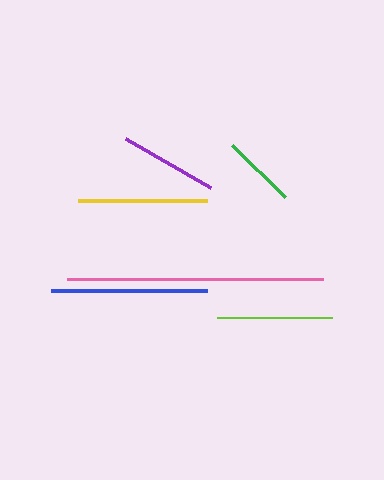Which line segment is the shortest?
The green line is the shortest at approximately 74 pixels.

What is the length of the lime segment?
The lime segment is approximately 116 pixels long.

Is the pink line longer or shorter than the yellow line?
The pink line is longer than the yellow line.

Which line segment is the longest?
The pink line is the longest at approximately 256 pixels.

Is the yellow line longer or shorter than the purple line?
The yellow line is longer than the purple line.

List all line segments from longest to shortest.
From longest to shortest: pink, blue, yellow, lime, purple, green.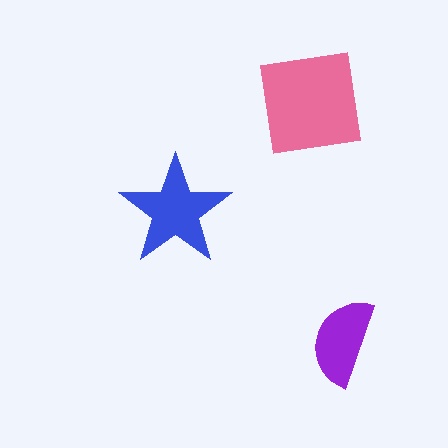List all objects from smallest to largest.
The purple semicircle, the blue star, the pink square.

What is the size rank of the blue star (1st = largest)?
2nd.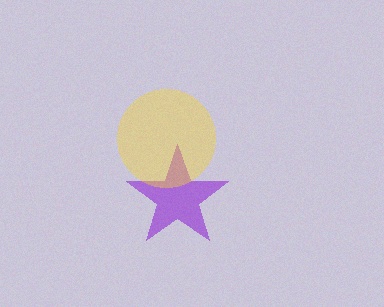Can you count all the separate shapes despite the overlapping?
Yes, there are 2 separate shapes.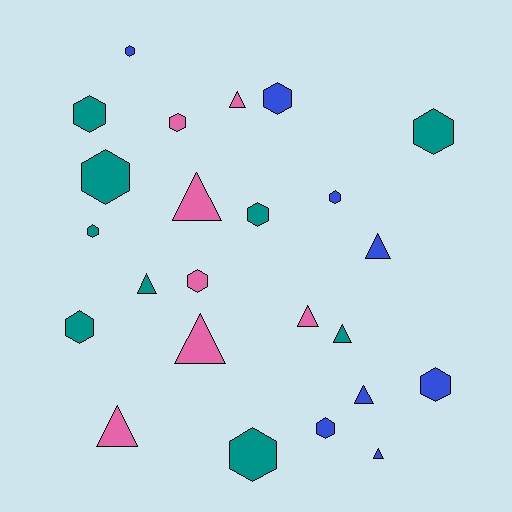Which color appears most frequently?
Teal, with 9 objects.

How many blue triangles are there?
There are 3 blue triangles.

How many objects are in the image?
There are 24 objects.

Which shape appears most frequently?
Hexagon, with 14 objects.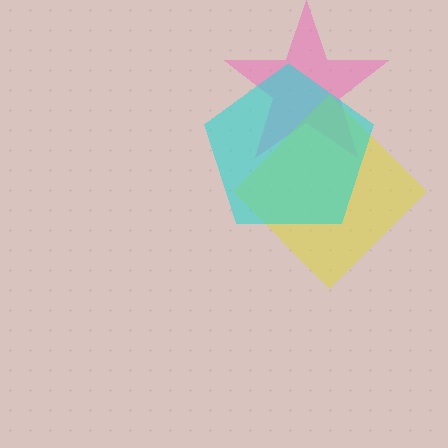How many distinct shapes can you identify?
There are 3 distinct shapes: a pink star, a yellow diamond, a cyan pentagon.